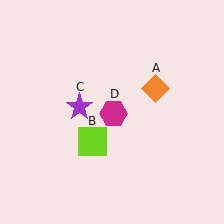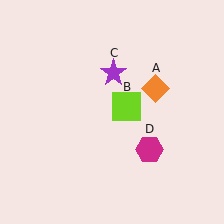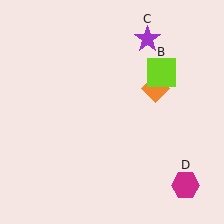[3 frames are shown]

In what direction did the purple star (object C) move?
The purple star (object C) moved up and to the right.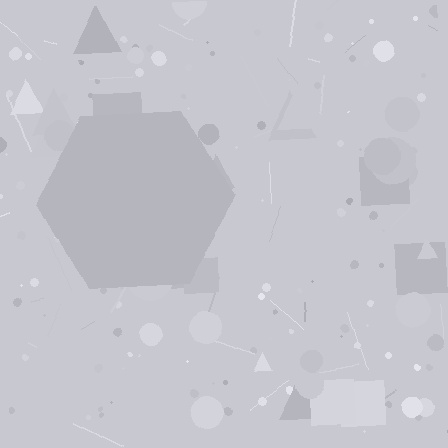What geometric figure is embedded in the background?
A hexagon is embedded in the background.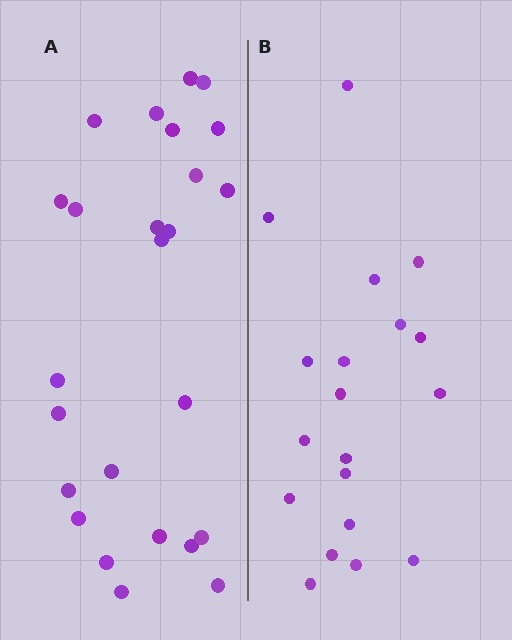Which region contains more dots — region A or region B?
Region A (the left region) has more dots.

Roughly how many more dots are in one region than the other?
Region A has about 6 more dots than region B.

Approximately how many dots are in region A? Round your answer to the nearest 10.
About 20 dots. (The exact count is 25, which rounds to 20.)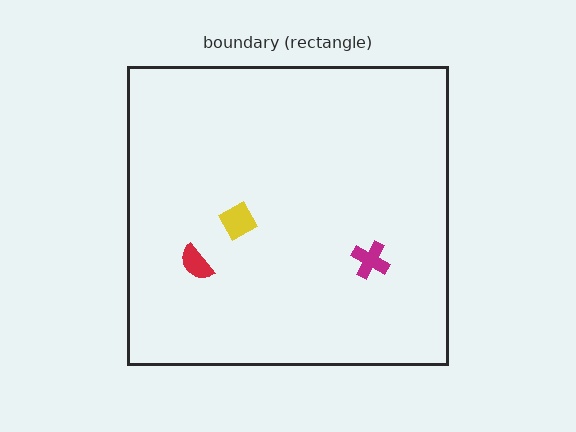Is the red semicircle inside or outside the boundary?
Inside.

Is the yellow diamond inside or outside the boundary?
Inside.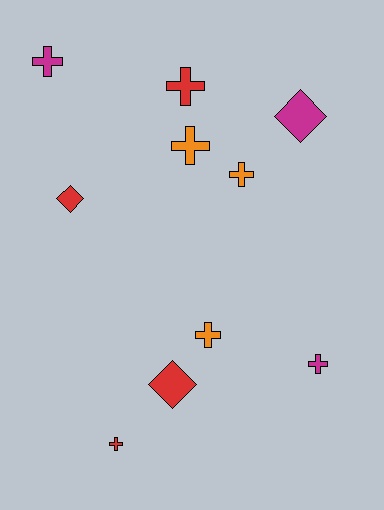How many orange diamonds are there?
There are no orange diamonds.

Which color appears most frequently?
Red, with 4 objects.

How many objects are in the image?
There are 10 objects.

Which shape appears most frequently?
Cross, with 7 objects.